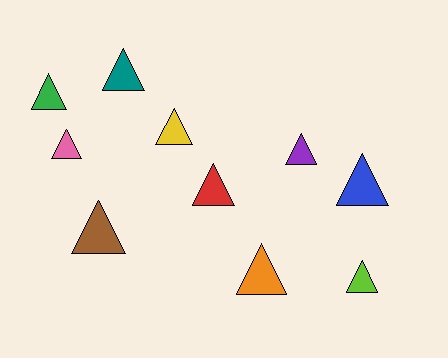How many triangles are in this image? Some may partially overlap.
There are 10 triangles.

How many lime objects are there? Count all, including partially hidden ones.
There is 1 lime object.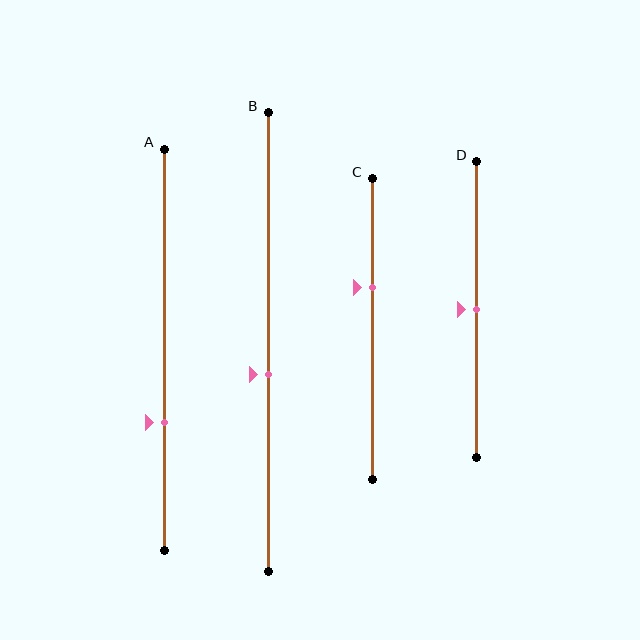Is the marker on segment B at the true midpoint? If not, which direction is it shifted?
No, the marker on segment B is shifted downward by about 7% of the segment length.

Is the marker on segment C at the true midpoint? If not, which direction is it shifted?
No, the marker on segment C is shifted upward by about 14% of the segment length.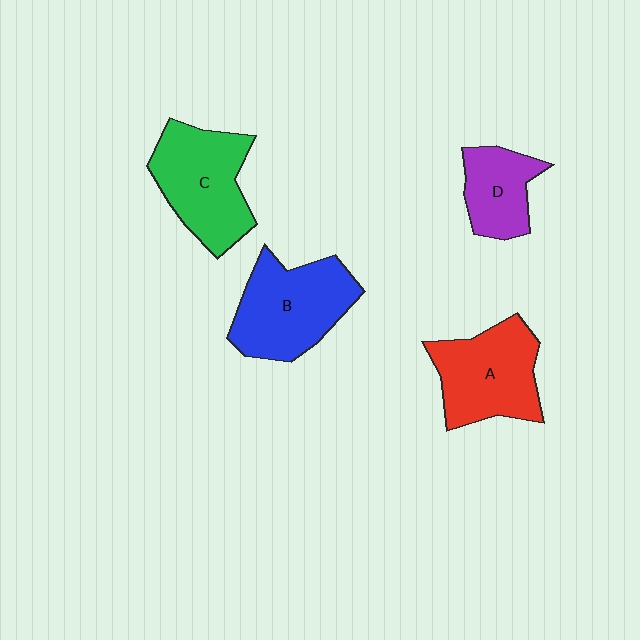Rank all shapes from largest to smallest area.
From largest to smallest: B (blue), C (green), A (red), D (purple).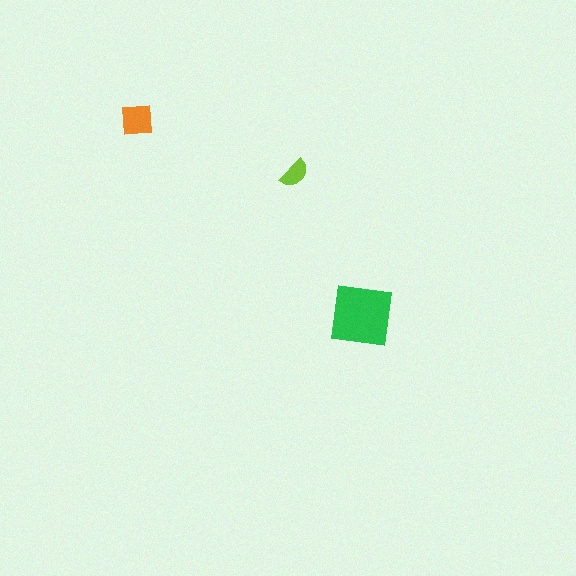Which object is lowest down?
The green square is bottommost.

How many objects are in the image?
There are 3 objects in the image.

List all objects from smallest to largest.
The lime semicircle, the orange square, the green square.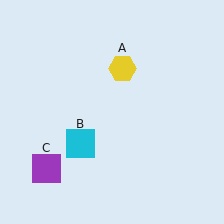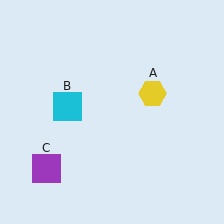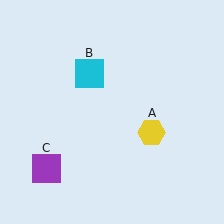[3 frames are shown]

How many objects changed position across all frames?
2 objects changed position: yellow hexagon (object A), cyan square (object B).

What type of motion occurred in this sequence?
The yellow hexagon (object A), cyan square (object B) rotated clockwise around the center of the scene.